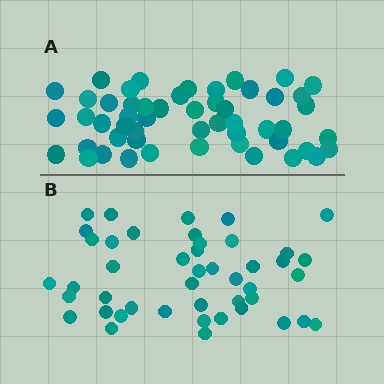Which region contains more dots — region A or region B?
Region A (the top region) has more dots.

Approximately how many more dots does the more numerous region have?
Region A has roughly 8 or so more dots than region B.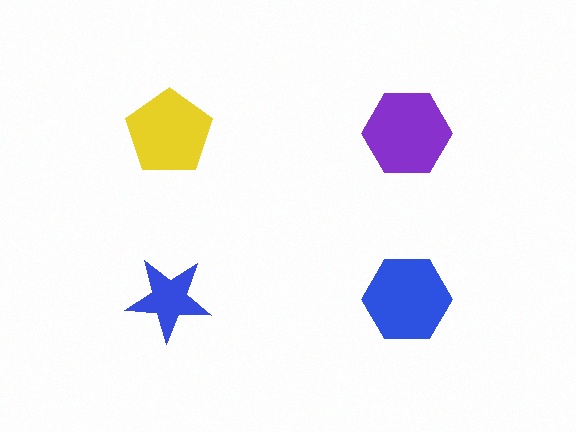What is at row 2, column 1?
A blue star.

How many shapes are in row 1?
2 shapes.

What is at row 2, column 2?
A blue hexagon.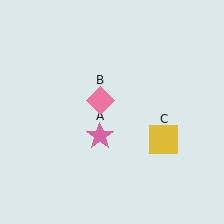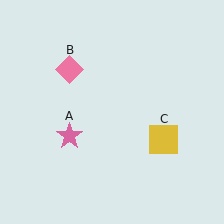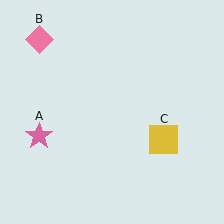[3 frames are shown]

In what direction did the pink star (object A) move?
The pink star (object A) moved left.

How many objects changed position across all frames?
2 objects changed position: pink star (object A), pink diamond (object B).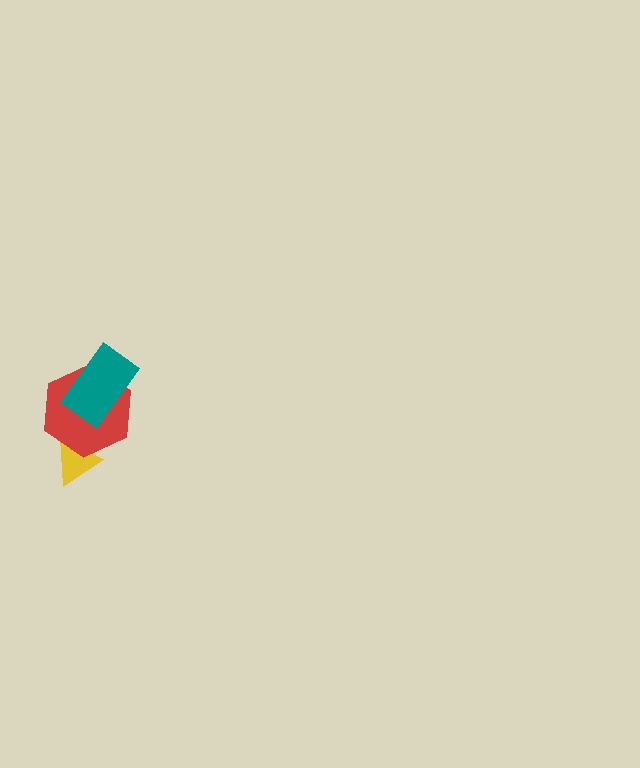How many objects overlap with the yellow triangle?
1 object overlaps with the yellow triangle.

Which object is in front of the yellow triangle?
The red hexagon is in front of the yellow triangle.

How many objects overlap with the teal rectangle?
1 object overlaps with the teal rectangle.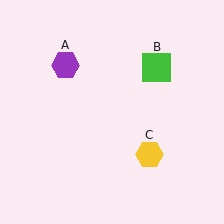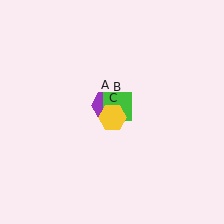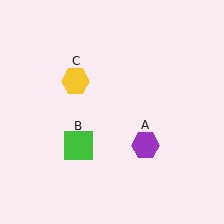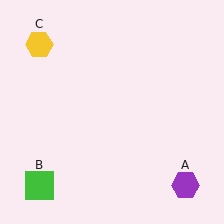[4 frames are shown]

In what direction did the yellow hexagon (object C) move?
The yellow hexagon (object C) moved up and to the left.